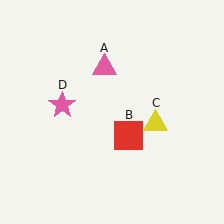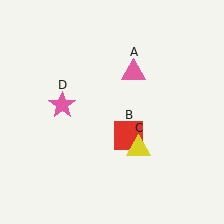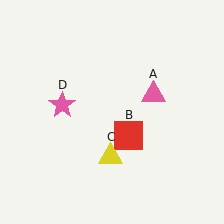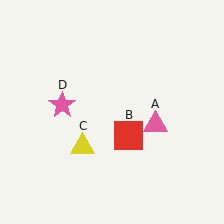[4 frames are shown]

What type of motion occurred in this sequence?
The pink triangle (object A), yellow triangle (object C) rotated clockwise around the center of the scene.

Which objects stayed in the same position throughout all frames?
Red square (object B) and pink star (object D) remained stationary.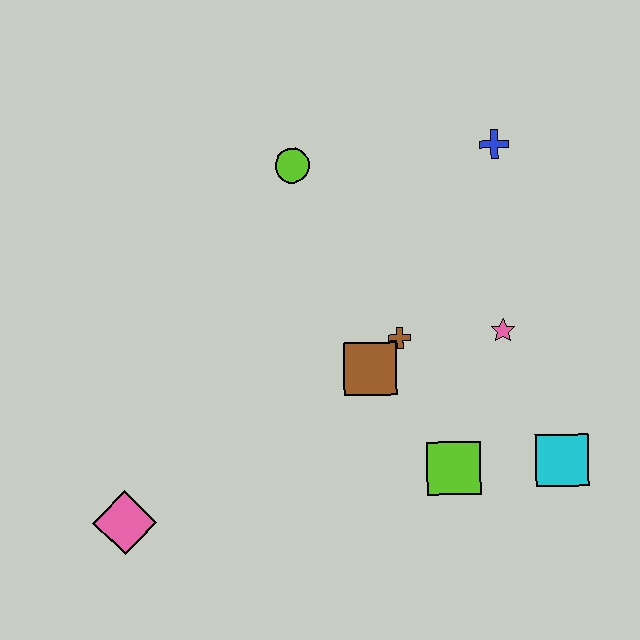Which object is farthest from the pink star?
The pink diamond is farthest from the pink star.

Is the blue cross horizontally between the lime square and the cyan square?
Yes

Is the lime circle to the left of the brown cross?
Yes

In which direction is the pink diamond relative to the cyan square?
The pink diamond is to the left of the cyan square.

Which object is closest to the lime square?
The cyan square is closest to the lime square.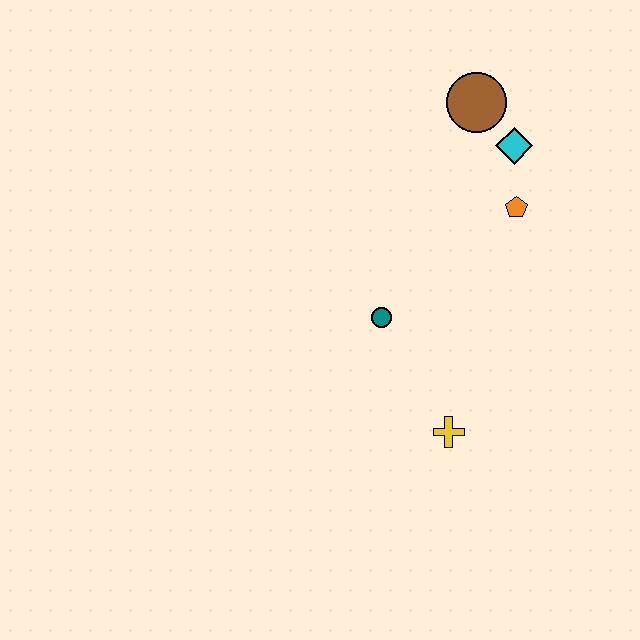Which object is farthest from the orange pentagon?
The yellow cross is farthest from the orange pentagon.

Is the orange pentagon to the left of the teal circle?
No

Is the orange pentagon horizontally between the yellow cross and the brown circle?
No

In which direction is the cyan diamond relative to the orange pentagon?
The cyan diamond is above the orange pentagon.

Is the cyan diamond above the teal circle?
Yes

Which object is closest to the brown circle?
The cyan diamond is closest to the brown circle.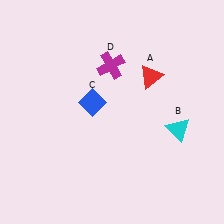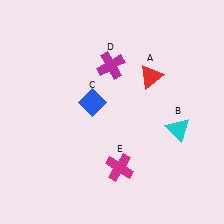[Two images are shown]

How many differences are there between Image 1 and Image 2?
There is 1 difference between the two images.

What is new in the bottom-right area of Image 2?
A magenta cross (E) was added in the bottom-right area of Image 2.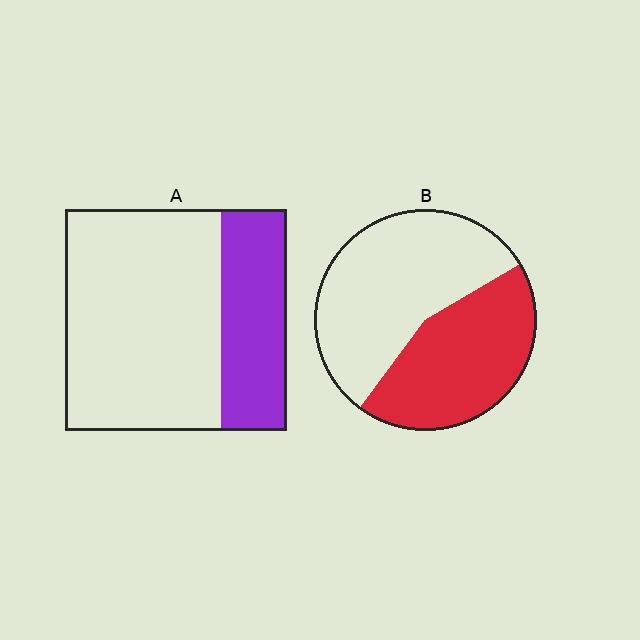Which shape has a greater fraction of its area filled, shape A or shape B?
Shape B.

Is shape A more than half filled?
No.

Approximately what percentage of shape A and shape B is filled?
A is approximately 30% and B is approximately 45%.